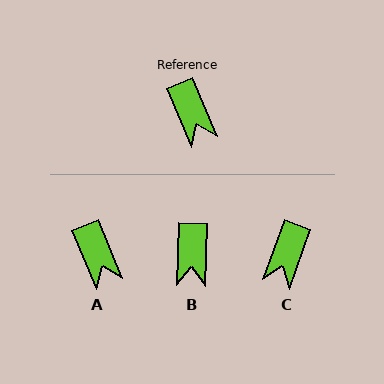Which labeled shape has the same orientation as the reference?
A.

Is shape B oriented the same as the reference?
No, it is off by about 25 degrees.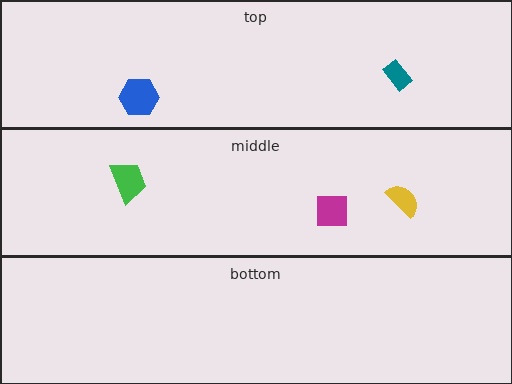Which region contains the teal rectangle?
The top region.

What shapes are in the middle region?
The green trapezoid, the yellow semicircle, the magenta square.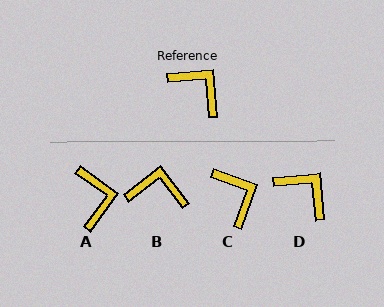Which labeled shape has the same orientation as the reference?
D.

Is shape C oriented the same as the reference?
No, it is off by about 25 degrees.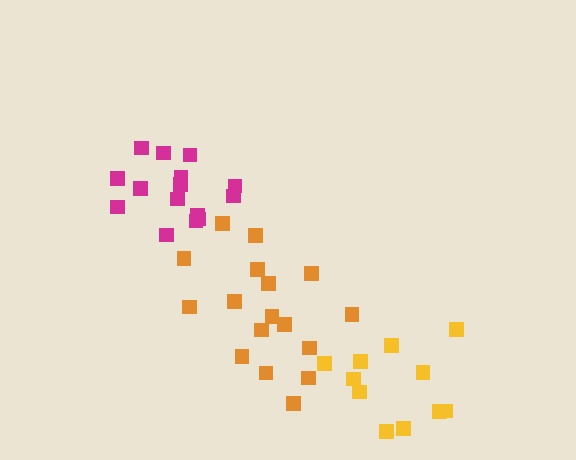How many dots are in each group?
Group 1: 15 dots, Group 2: 17 dots, Group 3: 11 dots (43 total).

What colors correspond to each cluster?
The clusters are colored: magenta, orange, yellow.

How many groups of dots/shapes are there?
There are 3 groups.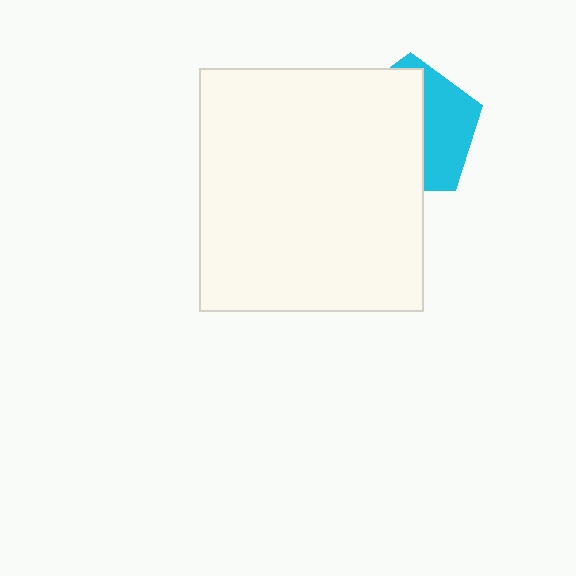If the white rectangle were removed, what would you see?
You would see the complete cyan pentagon.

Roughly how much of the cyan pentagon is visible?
A small part of it is visible (roughly 40%).